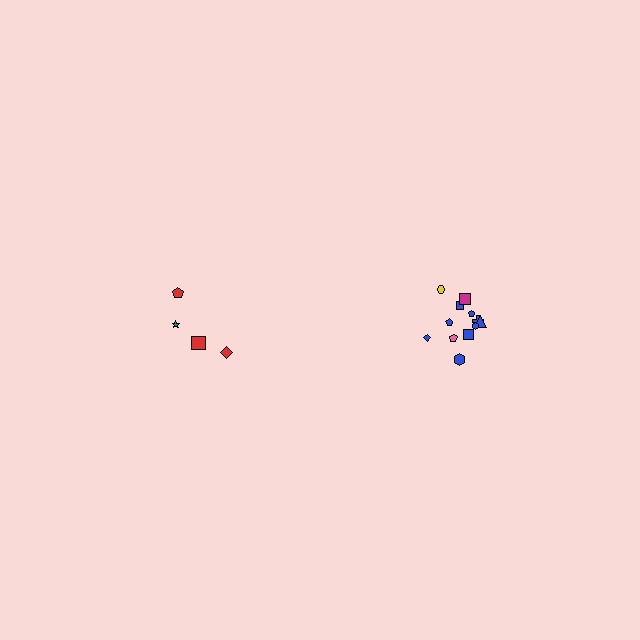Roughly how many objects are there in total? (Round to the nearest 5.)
Roughly 15 objects in total.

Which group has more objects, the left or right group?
The right group.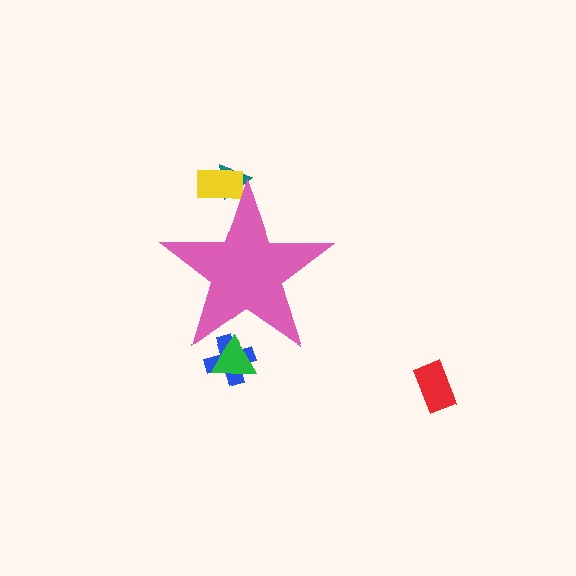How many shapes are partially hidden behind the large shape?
4 shapes are partially hidden.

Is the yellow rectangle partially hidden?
Yes, the yellow rectangle is partially hidden behind the pink star.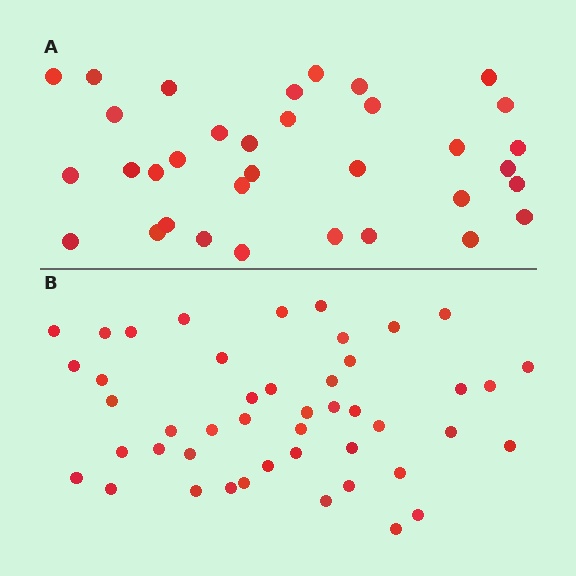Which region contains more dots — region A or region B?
Region B (the bottom region) has more dots.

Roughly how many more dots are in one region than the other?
Region B has roughly 12 or so more dots than region A.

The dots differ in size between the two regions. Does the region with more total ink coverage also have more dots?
No. Region A has more total ink coverage because its dots are larger, but region B actually contains more individual dots. Total area can be misleading — the number of items is what matters here.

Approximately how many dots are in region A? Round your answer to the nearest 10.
About 30 dots. (The exact count is 34, which rounds to 30.)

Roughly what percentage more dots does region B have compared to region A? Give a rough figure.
About 35% more.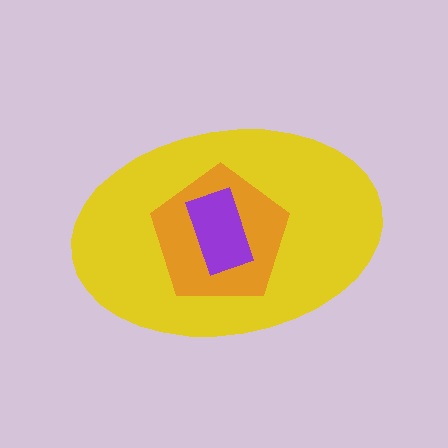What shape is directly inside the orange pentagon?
The purple rectangle.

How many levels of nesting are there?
3.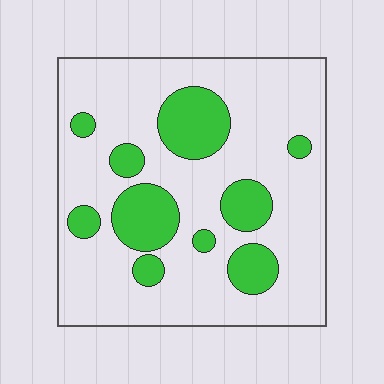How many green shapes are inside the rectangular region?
10.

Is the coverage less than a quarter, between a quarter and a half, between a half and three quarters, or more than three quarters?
Less than a quarter.